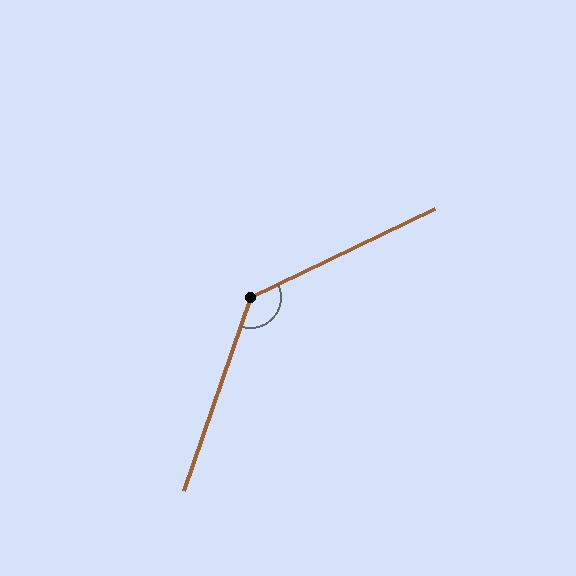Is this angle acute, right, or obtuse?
It is obtuse.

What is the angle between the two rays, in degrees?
Approximately 135 degrees.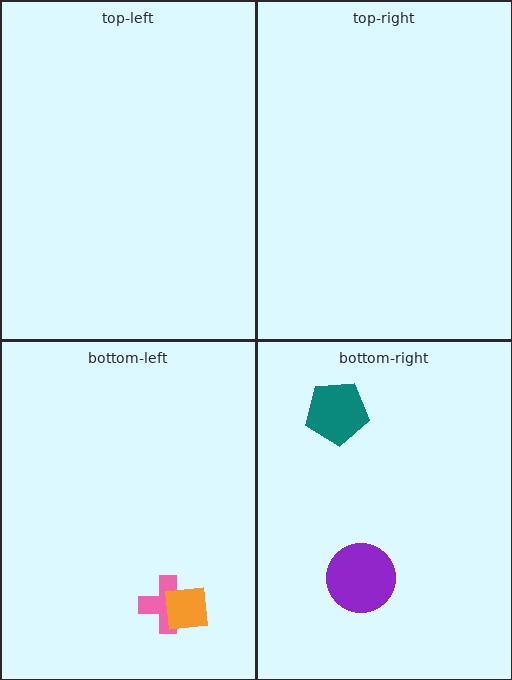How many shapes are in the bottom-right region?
2.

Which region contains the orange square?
The bottom-left region.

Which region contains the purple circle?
The bottom-right region.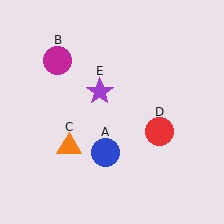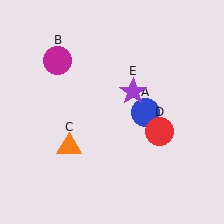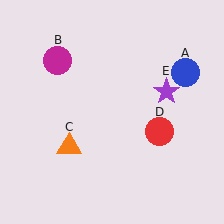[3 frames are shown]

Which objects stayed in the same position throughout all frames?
Magenta circle (object B) and orange triangle (object C) and red circle (object D) remained stationary.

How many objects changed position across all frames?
2 objects changed position: blue circle (object A), purple star (object E).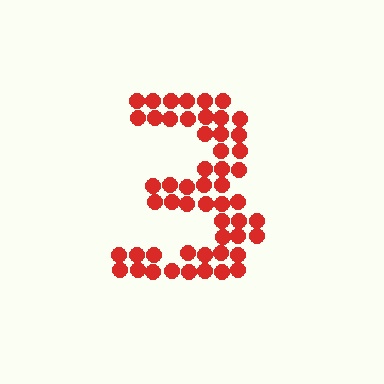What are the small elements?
The small elements are circles.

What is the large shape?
The large shape is the digit 3.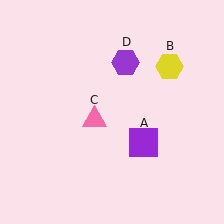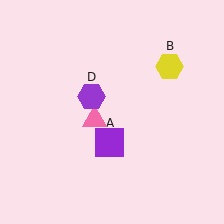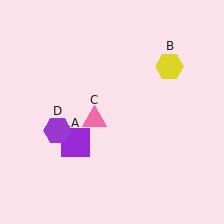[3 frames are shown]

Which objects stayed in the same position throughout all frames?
Yellow hexagon (object B) and pink triangle (object C) remained stationary.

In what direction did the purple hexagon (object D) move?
The purple hexagon (object D) moved down and to the left.